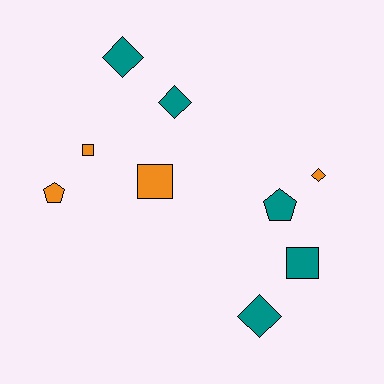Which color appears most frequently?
Teal, with 5 objects.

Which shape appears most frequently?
Diamond, with 4 objects.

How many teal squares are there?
There is 1 teal square.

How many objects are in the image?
There are 9 objects.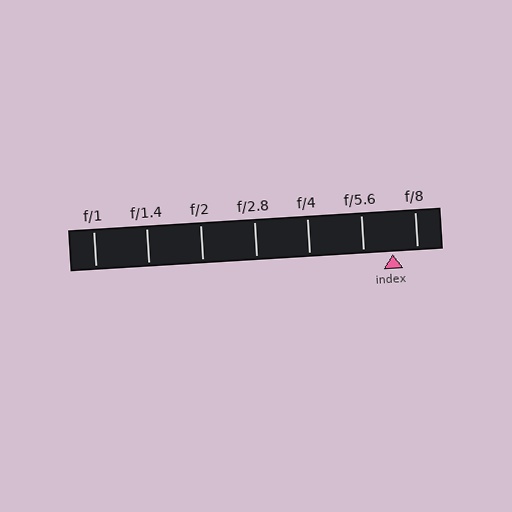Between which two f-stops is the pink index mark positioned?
The index mark is between f/5.6 and f/8.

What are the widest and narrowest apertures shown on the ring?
The widest aperture shown is f/1 and the narrowest is f/8.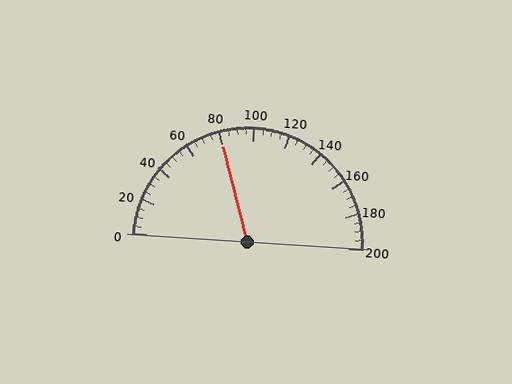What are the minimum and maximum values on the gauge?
The gauge ranges from 0 to 200.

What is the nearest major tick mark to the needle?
The nearest major tick mark is 80.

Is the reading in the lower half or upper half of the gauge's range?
The reading is in the lower half of the range (0 to 200).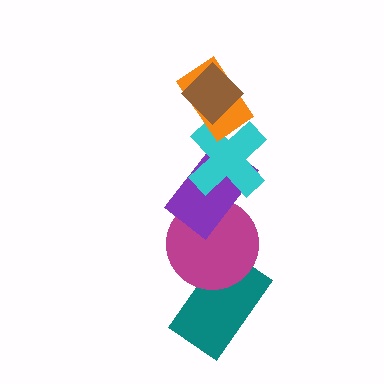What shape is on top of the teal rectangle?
The magenta circle is on top of the teal rectangle.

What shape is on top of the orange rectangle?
The brown diamond is on top of the orange rectangle.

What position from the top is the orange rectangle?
The orange rectangle is 2nd from the top.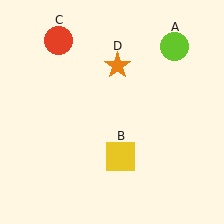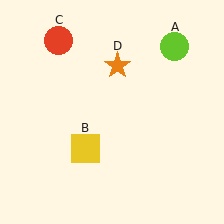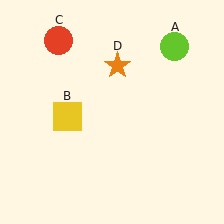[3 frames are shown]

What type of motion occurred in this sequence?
The yellow square (object B) rotated clockwise around the center of the scene.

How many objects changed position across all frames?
1 object changed position: yellow square (object B).